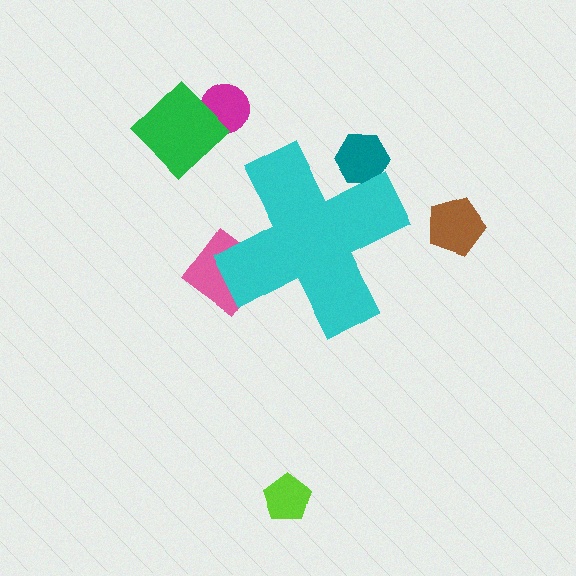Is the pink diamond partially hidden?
Yes, the pink diamond is partially hidden behind the cyan cross.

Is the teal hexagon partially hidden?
Yes, the teal hexagon is partially hidden behind the cyan cross.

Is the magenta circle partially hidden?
No, the magenta circle is fully visible.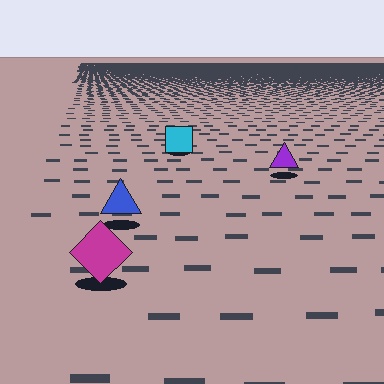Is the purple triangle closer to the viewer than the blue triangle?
No. The blue triangle is closer — you can tell from the texture gradient: the ground texture is coarser near it.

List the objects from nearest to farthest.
From nearest to farthest: the magenta diamond, the blue triangle, the purple triangle, the cyan square.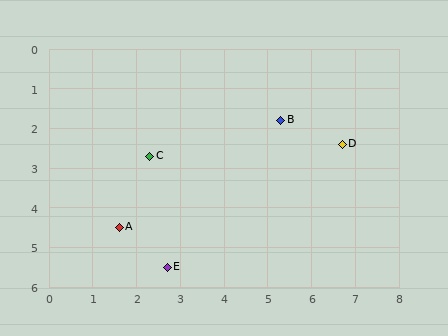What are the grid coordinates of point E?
Point E is at approximately (2.7, 5.5).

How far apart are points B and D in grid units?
Points B and D are about 1.5 grid units apart.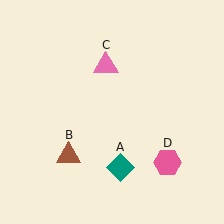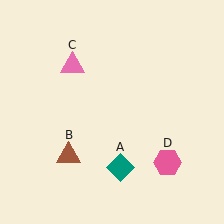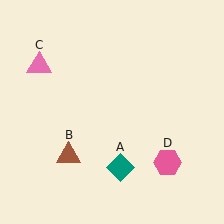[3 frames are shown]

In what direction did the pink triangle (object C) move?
The pink triangle (object C) moved left.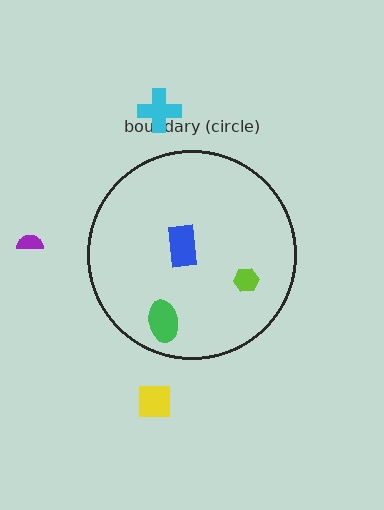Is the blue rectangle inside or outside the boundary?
Inside.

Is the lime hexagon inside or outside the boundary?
Inside.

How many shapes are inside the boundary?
3 inside, 3 outside.